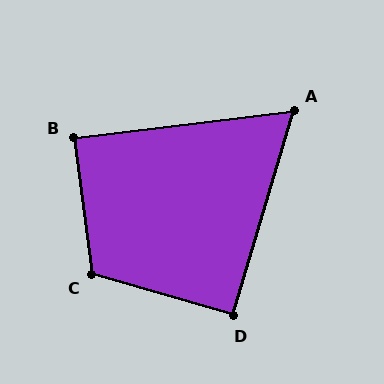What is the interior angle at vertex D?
Approximately 90 degrees (approximately right).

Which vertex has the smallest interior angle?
A, at approximately 66 degrees.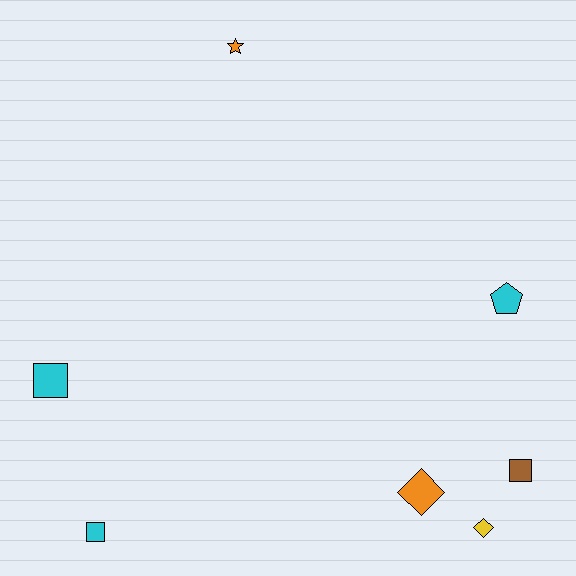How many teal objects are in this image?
There are no teal objects.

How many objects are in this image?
There are 7 objects.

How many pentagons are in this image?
There is 1 pentagon.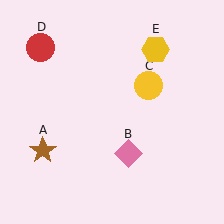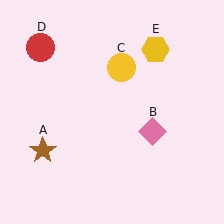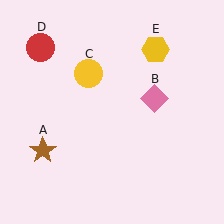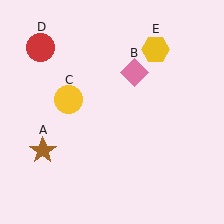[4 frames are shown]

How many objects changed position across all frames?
2 objects changed position: pink diamond (object B), yellow circle (object C).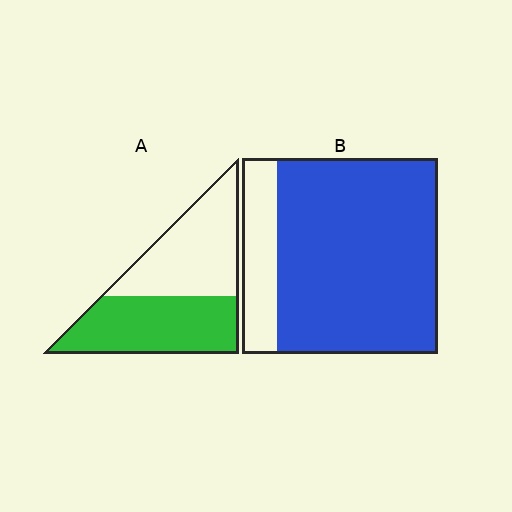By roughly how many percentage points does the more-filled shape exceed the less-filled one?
By roughly 30 percentage points (B over A).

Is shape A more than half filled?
Roughly half.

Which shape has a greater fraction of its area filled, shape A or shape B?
Shape B.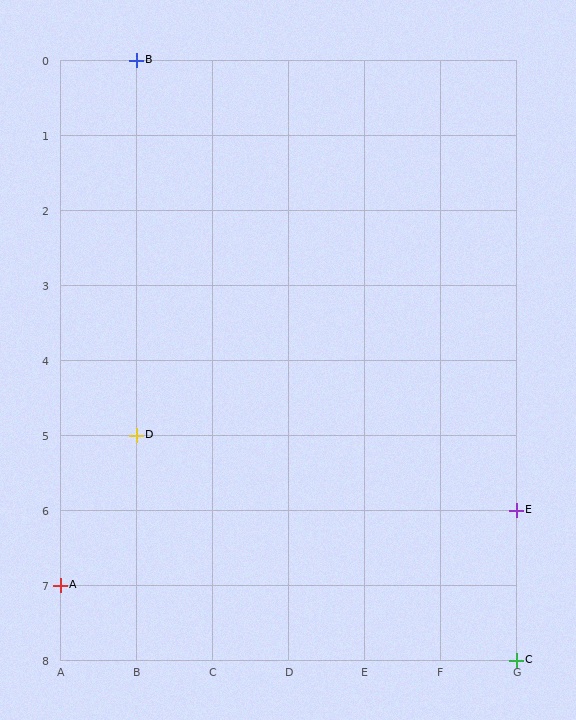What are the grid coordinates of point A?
Point A is at grid coordinates (A, 7).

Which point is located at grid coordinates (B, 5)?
Point D is at (B, 5).